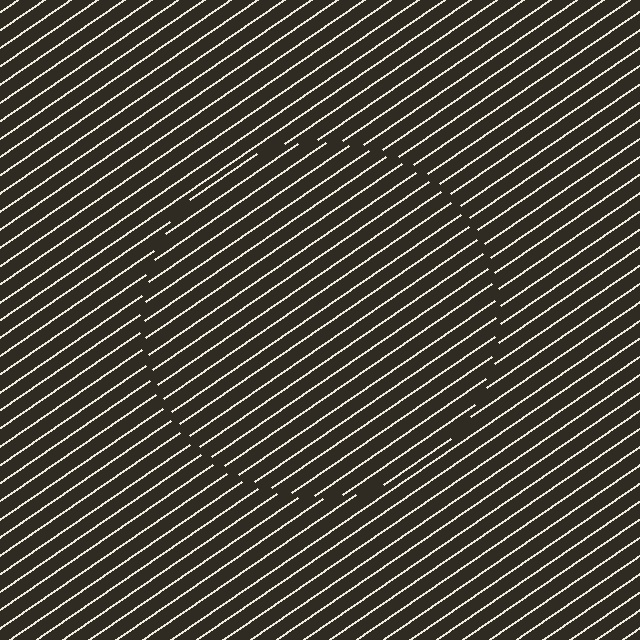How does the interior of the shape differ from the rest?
The interior of the shape contains the same grating, shifted by half a period — the contour is defined by the phase discontinuity where line-ends from the inner and outer gratings abut.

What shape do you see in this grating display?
An illusory circle. The interior of the shape contains the same grating, shifted by half a period — the contour is defined by the phase discontinuity where line-ends from the inner and outer gratings abut.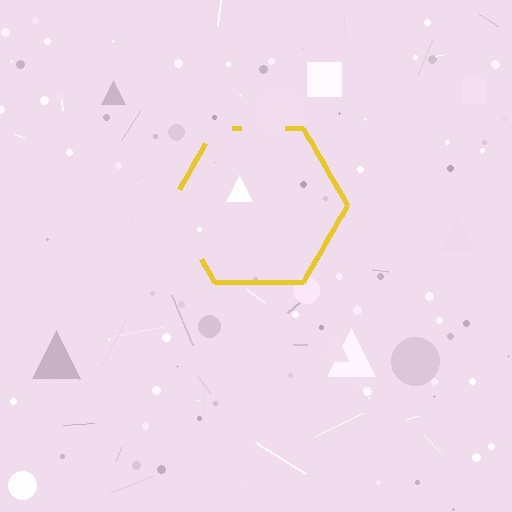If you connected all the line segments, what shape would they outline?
They would outline a hexagon.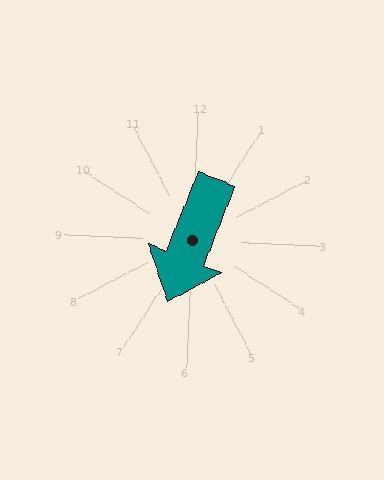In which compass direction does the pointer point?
South.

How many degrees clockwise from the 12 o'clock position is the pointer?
Approximately 199 degrees.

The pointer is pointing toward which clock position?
Roughly 7 o'clock.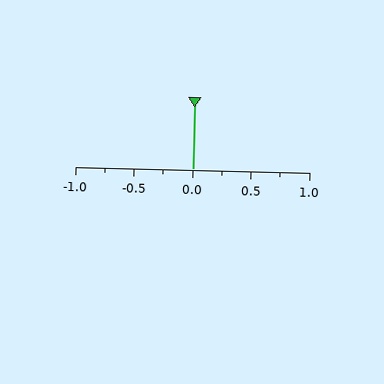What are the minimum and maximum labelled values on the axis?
The axis runs from -1.0 to 1.0.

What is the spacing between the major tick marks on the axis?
The major ticks are spaced 0.5 apart.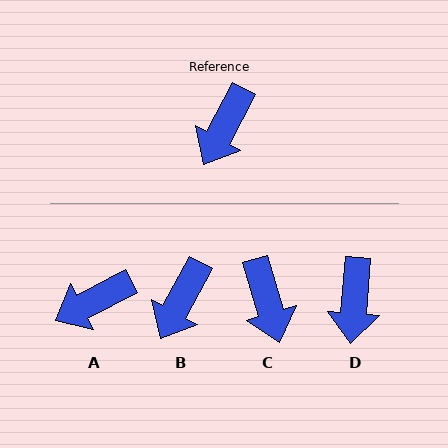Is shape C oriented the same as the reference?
No, it is off by about 44 degrees.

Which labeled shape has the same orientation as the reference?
B.